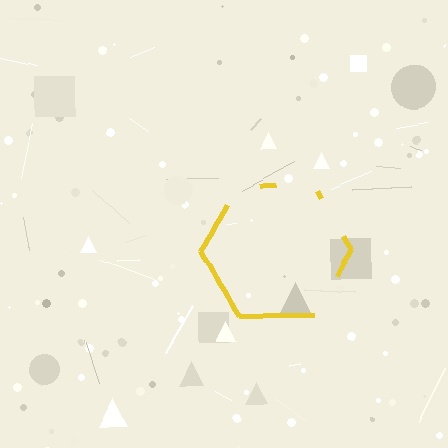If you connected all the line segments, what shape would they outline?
They would outline a hexagon.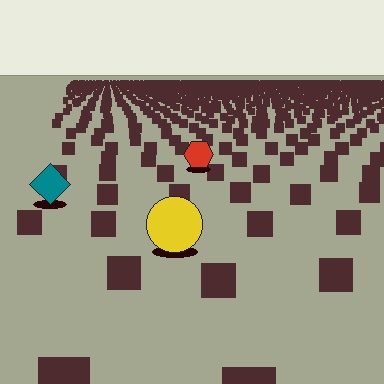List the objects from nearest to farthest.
From nearest to farthest: the yellow circle, the teal diamond, the red hexagon.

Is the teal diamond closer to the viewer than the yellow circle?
No. The yellow circle is closer — you can tell from the texture gradient: the ground texture is coarser near it.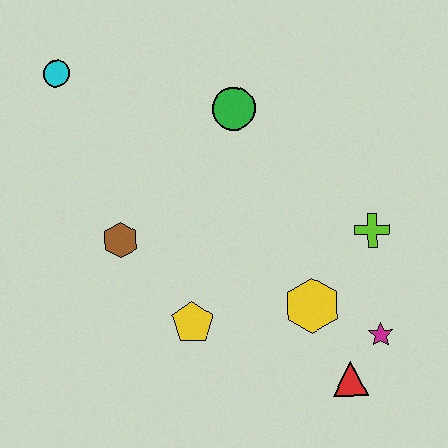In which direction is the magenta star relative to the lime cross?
The magenta star is below the lime cross.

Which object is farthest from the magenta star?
The cyan circle is farthest from the magenta star.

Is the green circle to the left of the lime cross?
Yes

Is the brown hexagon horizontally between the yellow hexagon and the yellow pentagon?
No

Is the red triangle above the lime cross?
No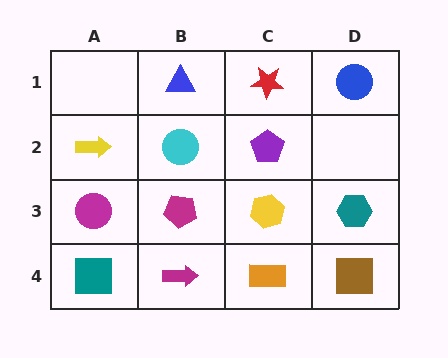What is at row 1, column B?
A blue triangle.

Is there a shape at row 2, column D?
No, that cell is empty.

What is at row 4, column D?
A brown square.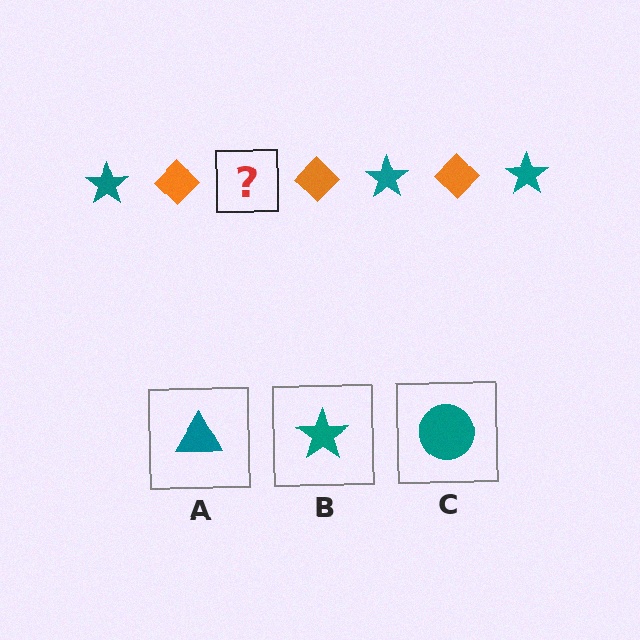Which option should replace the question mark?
Option B.